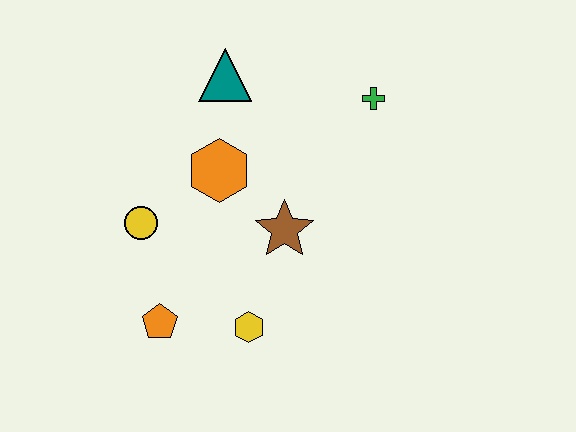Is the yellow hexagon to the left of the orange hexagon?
No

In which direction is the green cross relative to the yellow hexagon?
The green cross is above the yellow hexagon.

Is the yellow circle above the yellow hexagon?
Yes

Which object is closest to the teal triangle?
The orange hexagon is closest to the teal triangle.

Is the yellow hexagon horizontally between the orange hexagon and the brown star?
Yes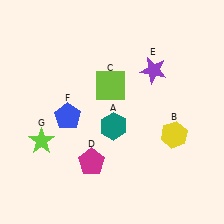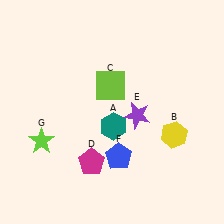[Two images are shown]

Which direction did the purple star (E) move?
The purple star (E) moved down.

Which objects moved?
The objects that moved are: the purple star (E), the blue pentagon (F).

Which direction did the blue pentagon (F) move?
The blue pentagon (F) moved right.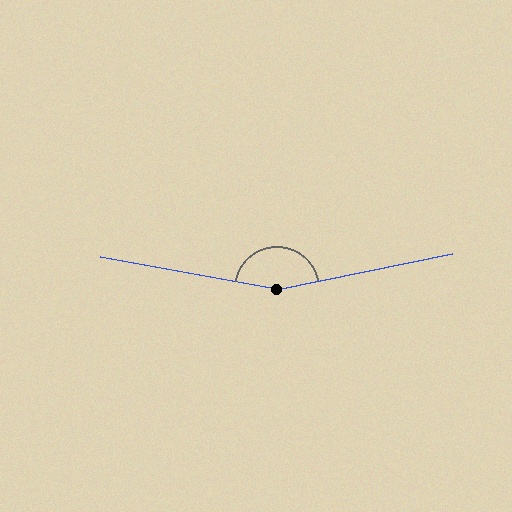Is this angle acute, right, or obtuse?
It is obtuse.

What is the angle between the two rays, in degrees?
Approximately 158 degrees.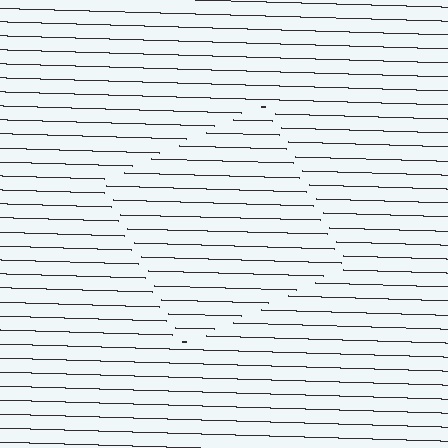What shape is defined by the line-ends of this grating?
An illusory square. The interior of the shape contains the same grating, shifted by half a period — the contour is defined by the phase discontinuity where line-ends from the inner and outer gratings abut.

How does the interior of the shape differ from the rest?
The interior of the shape contains the same grating, shifted by half a period — the contour is defined by the phase discontinuity where line-ends from the inner and outer gratings abut.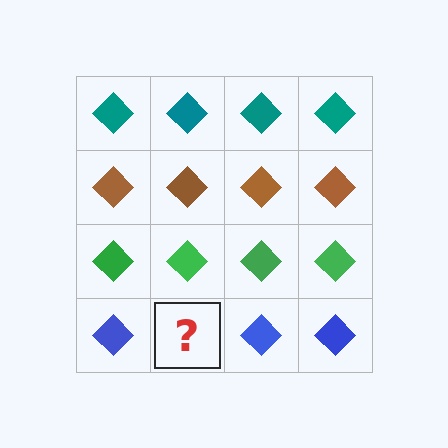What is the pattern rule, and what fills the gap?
The rule is that each row has a consistent color. The gap should be filled with a blue diamond.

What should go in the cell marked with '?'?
The missing cell should contain a blue diamond.